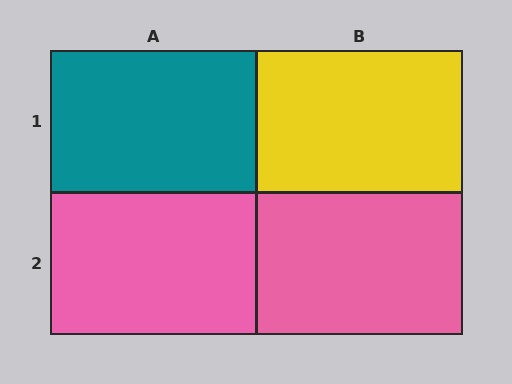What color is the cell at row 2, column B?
Pink.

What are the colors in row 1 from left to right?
Teal, yellow.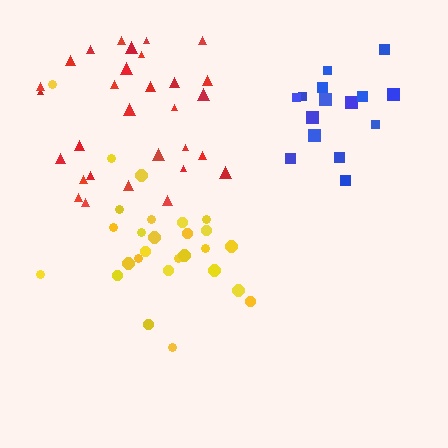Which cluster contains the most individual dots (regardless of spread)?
Red (30).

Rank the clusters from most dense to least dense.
blue, yellow, red.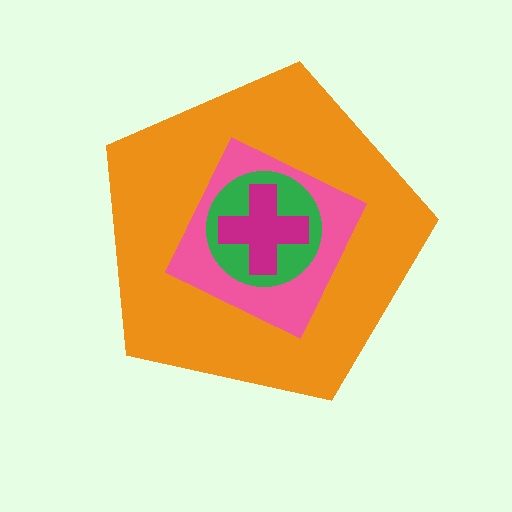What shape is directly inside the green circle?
The magenta cross.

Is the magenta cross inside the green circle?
Yes.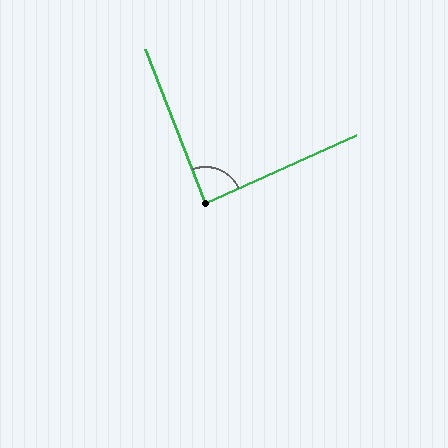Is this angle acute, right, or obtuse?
It is approximately a right angle.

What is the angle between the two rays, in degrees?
Approximately 87 degrees.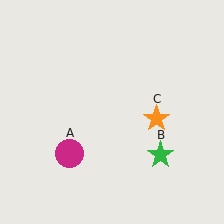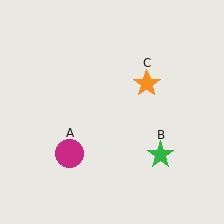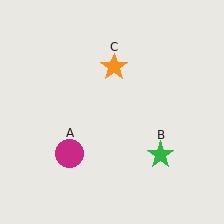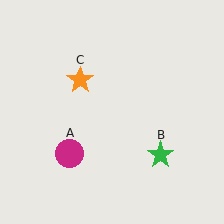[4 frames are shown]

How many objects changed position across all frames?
1 object changed position: orange star (object C).